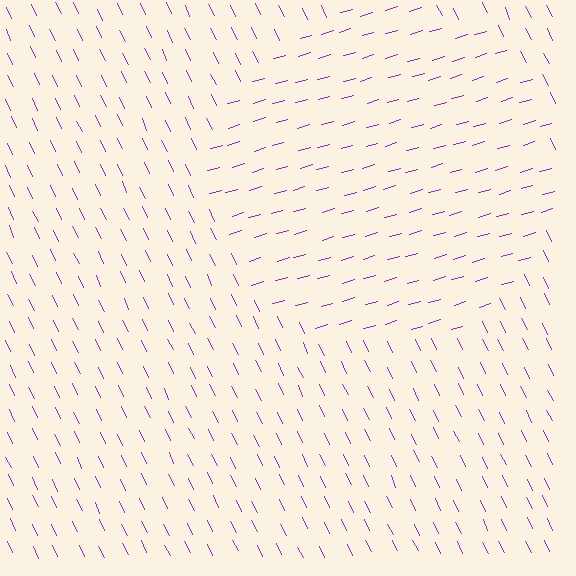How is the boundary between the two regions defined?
The boundary is defined purely by a change in line orientation (approximately 81 degrees difference). All lines are the same color and thickness.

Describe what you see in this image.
The image is filled with small purple line segments. A circle region in the image has lines oriented differently from the surrounding lines, creating a visible texture boundary.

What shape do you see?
I see a circle.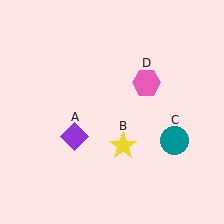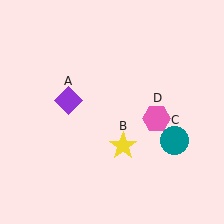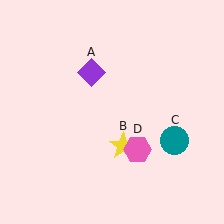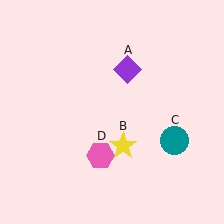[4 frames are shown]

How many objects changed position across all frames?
2 objects changed position: purple diamond (object A), pink hexagon (object D).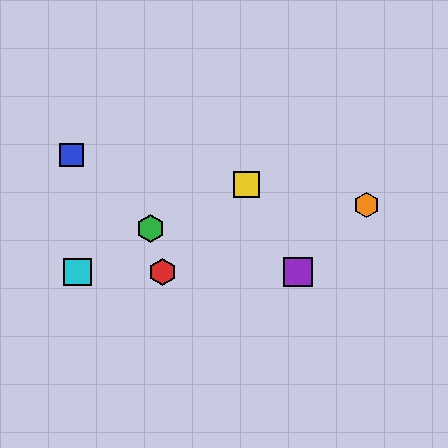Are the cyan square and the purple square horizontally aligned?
Yes, both are at y≈272.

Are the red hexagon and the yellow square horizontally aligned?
No, the red hexagon is at y≈272 and the yellow square is at y≈184.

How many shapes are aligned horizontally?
3 shapes (the red hexagon, the purple square, the cyan square) are aligned horizontally.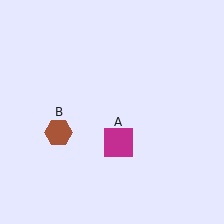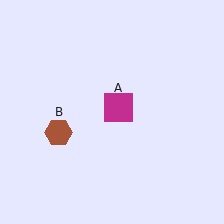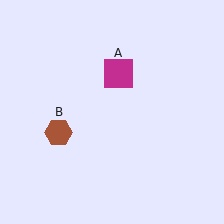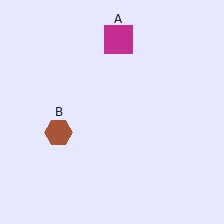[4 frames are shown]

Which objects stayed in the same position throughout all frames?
Brown hexagon (object B) remained stationary.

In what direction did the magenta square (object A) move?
The magenta square (object A) moved up.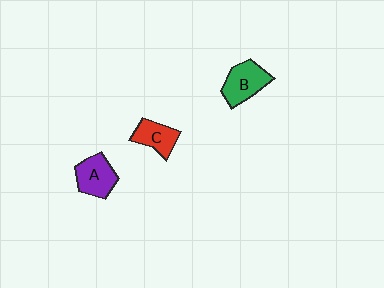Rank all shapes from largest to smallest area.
From largest to smallest: B (green), A (purple), C (red).